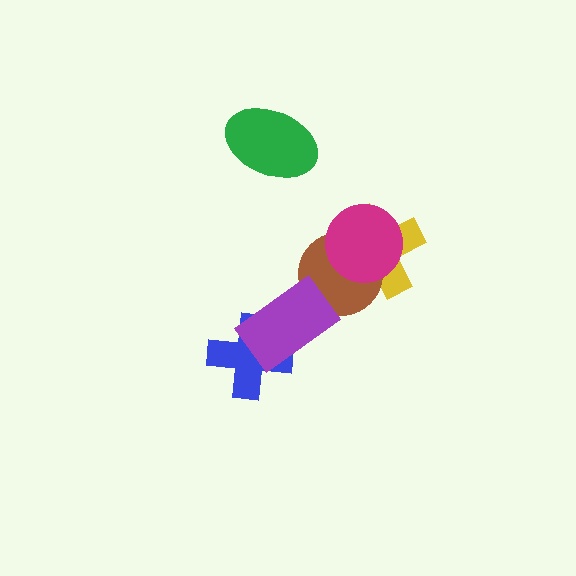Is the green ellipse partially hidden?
No, no other shape covers it.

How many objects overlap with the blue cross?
1 object overlaps with the blue cross.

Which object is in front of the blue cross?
The purple rectangle is in front of the blue cross.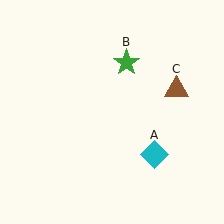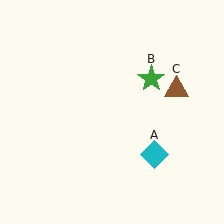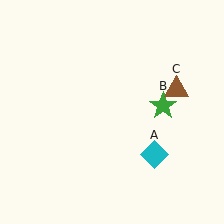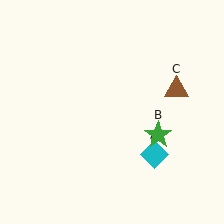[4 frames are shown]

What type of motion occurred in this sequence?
The green star (object B) rotated clockwise around the center of the scene.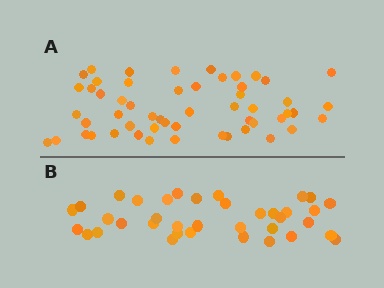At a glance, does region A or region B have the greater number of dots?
Region A (the top region) has more dots.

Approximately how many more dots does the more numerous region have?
Region A has approximately 15 more dots than region B.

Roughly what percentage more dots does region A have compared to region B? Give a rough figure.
About 45% more.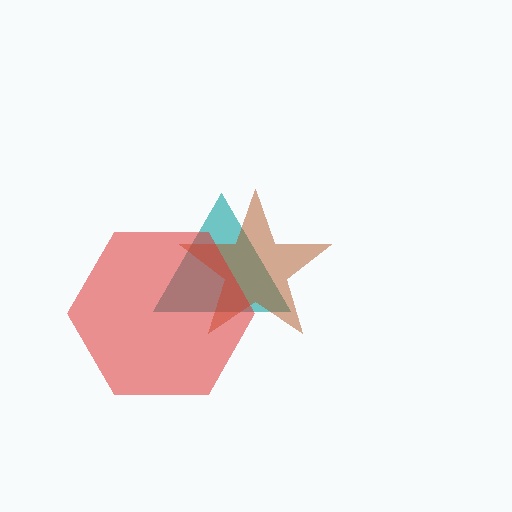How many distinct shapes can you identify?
There are 3 distinct shapes: a teal triangle, a brown star, a red hexagon.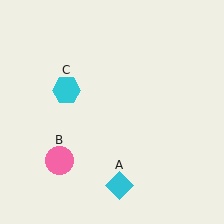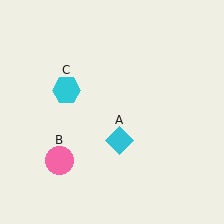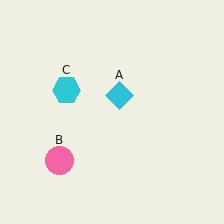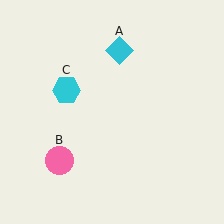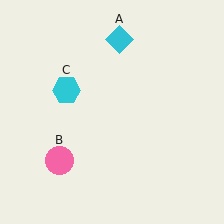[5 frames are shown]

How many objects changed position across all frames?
1 object changed position: cyan diamond (object A).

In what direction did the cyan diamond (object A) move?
The cyan diamond (object A) moved up.